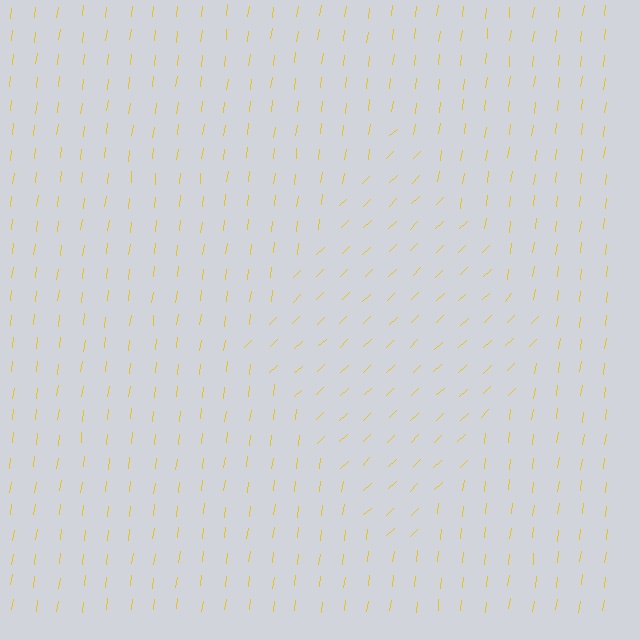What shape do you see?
I see a diamond.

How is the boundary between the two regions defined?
The boundary is defined purely by a change in line orientation (approximately 39 degrees difference). All lines are the same color and thickness.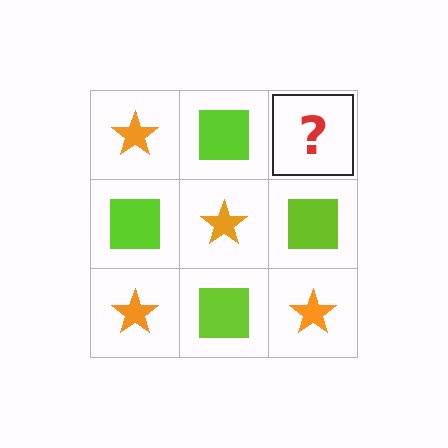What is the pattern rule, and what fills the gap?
The rule is that it alternates orange star and lime square in a checkerboard pattern. The gap should be filled with an orange star.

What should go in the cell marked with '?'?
The missing cell should contain an orange star.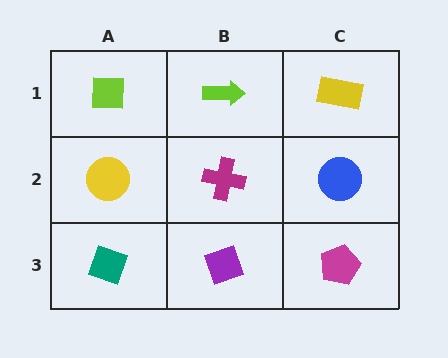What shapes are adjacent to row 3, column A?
A yellow circle (row 2, column A), a purple diamond (row 3, column B).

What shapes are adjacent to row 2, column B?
A lime arrow (row 1, column B), a purple diamond (row 3, column B), a yellow circle (row 2, column A), a blue circle (row 2, column C).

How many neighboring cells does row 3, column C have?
2.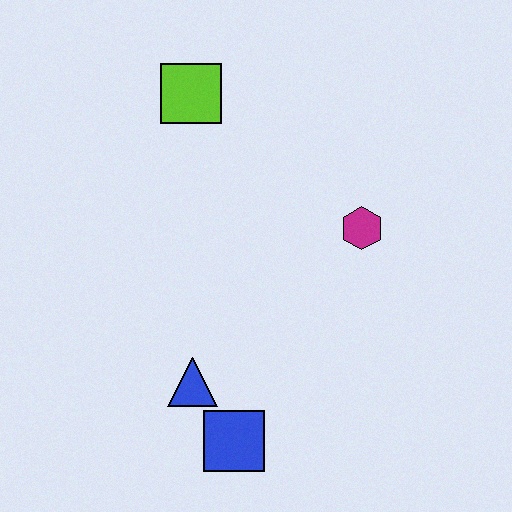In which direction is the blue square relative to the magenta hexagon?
The blue square is below the magenta hexagon.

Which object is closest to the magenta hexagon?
The lime square is closest to the magenta hexagon.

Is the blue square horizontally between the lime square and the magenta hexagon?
Yes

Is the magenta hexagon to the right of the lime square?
Yes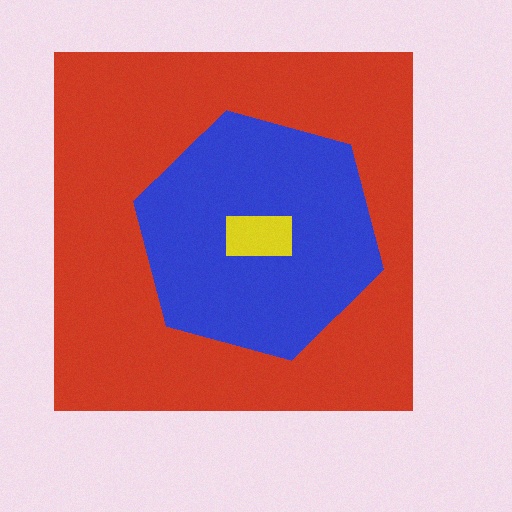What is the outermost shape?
The red square.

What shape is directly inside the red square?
The blue hexagon.